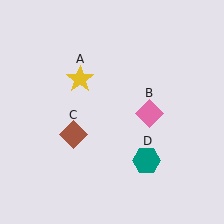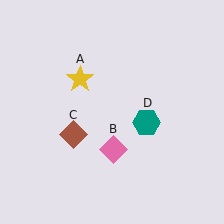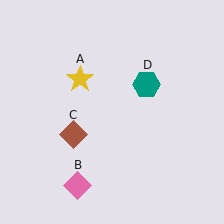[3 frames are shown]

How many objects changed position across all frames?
2 objects changed position: pink diamond (object B), teal hexagon (object D).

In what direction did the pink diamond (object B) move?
The pink diamond (object B) moved down and to the left.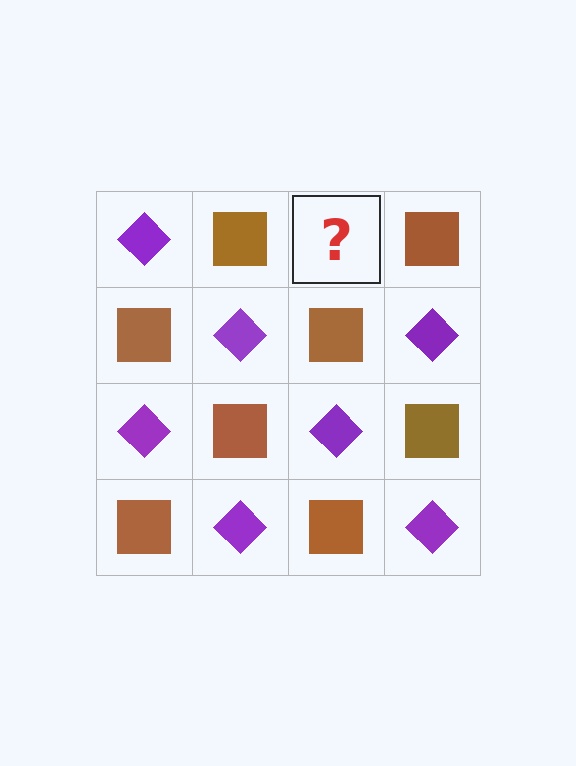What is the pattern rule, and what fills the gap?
The rule is that it alternates purple diamond and brown square in a checkerboard pattern. The gap should be filled with a purple diamond.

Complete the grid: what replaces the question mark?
The question mark should be replaced with a purple diamond.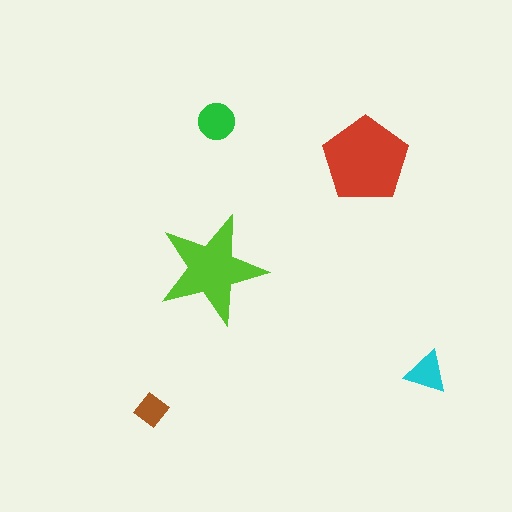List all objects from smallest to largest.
The brown diamond, the cyan triangle, the green circle, the lime star, the red pentagon.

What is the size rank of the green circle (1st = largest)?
3rd.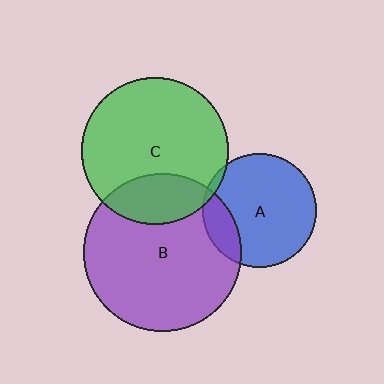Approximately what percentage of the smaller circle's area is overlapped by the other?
Approximately 5%.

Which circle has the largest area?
Circle B (purple).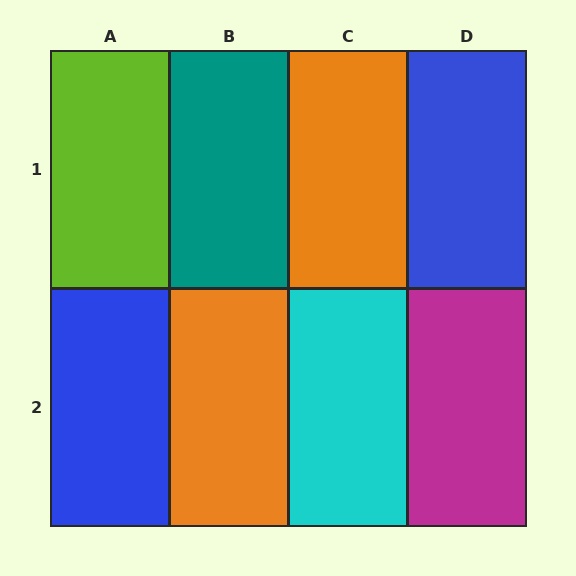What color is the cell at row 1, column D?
Blue.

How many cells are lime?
1 cell is lime.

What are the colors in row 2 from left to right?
Blue, orange, cyan, magenta.